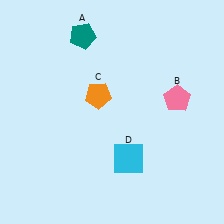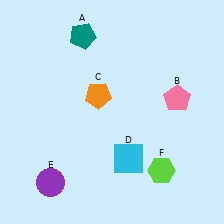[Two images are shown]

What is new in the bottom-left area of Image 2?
A purple circle (E) was added in the bottom-left area of Image 2.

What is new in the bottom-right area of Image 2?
A lime hexagon (F) was added in the bottom-right area of Image 2.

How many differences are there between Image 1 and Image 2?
There are 2 differences between the two images.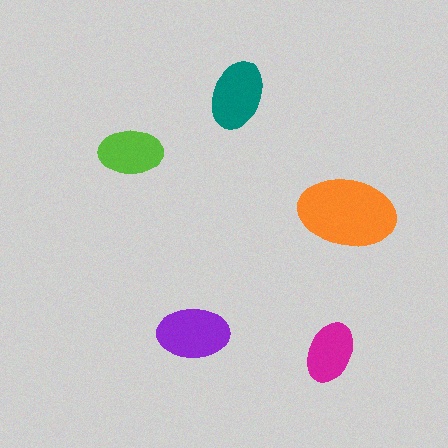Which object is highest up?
The teal ellipse is topmost.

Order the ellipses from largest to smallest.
the orange one, the purple one, the teal one, the lime one, the magenta one.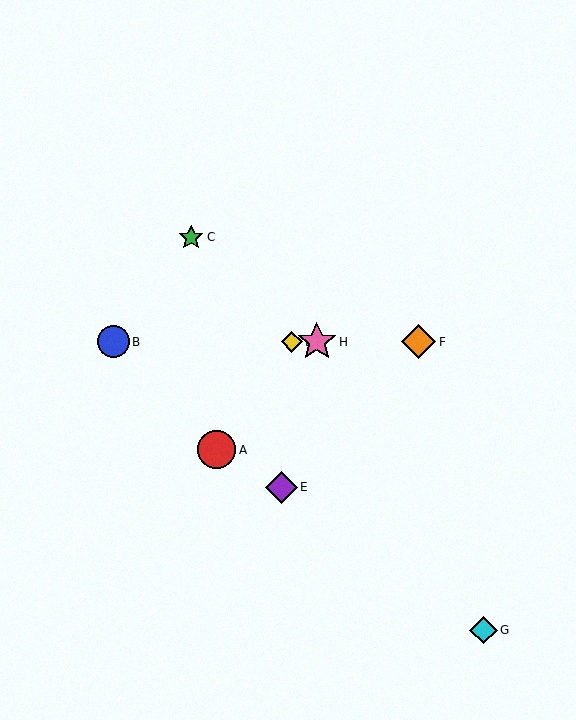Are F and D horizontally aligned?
Yes, both are at y≈342.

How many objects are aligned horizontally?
4 objects (B, D, F, H) are aligned horizontally.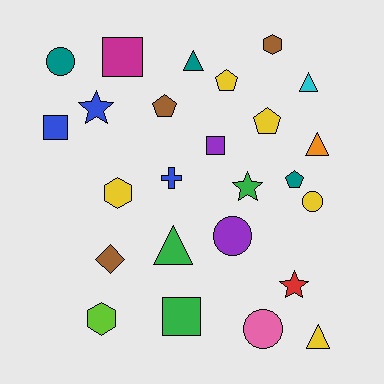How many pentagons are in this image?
There are 4 pentagons.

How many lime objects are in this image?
There is 1 lime object.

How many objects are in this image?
There are 25 objects.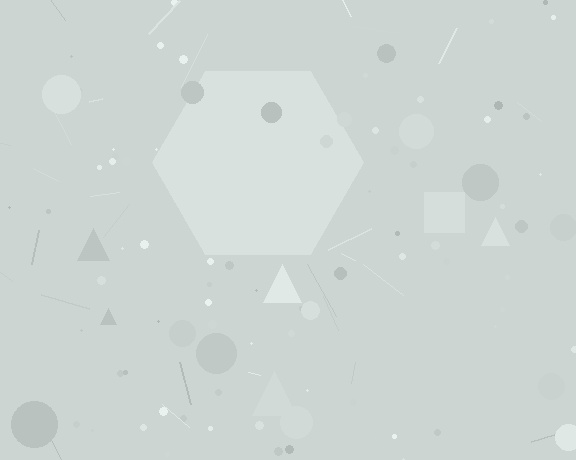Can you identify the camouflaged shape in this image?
The camouflaged shape is a hexagon.